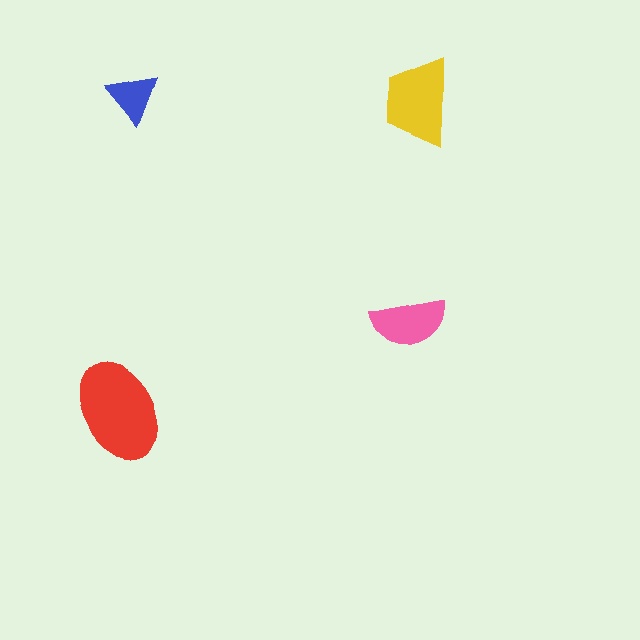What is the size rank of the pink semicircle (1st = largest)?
3rd.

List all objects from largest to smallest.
The red ellipse, the yellow trapezoid, the pink semicircle, the blue triangle.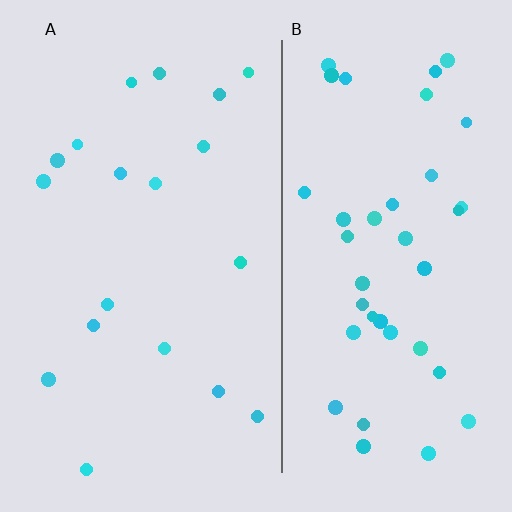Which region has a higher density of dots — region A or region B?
B (the right).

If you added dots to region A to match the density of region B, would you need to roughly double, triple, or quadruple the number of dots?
Approximately double.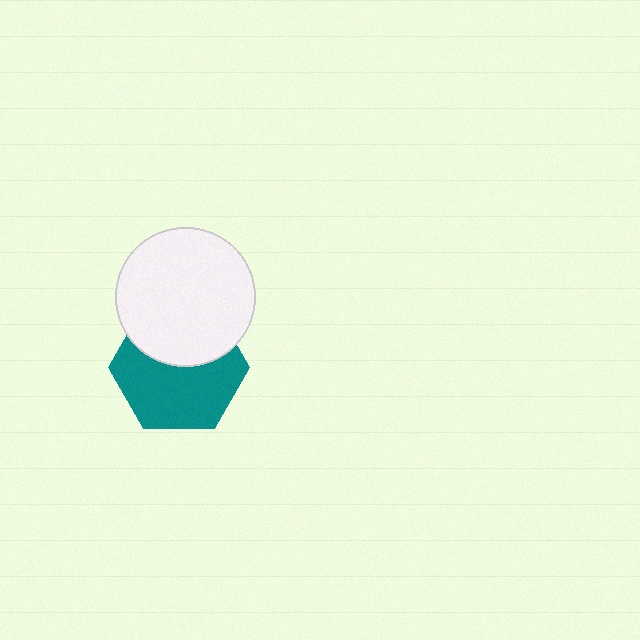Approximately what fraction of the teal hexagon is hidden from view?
Roughly 39% of the teal hexagon is hidden behind the white circle.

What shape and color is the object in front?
The object in front is a white circle.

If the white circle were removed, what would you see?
You would see the complete teal hexagon.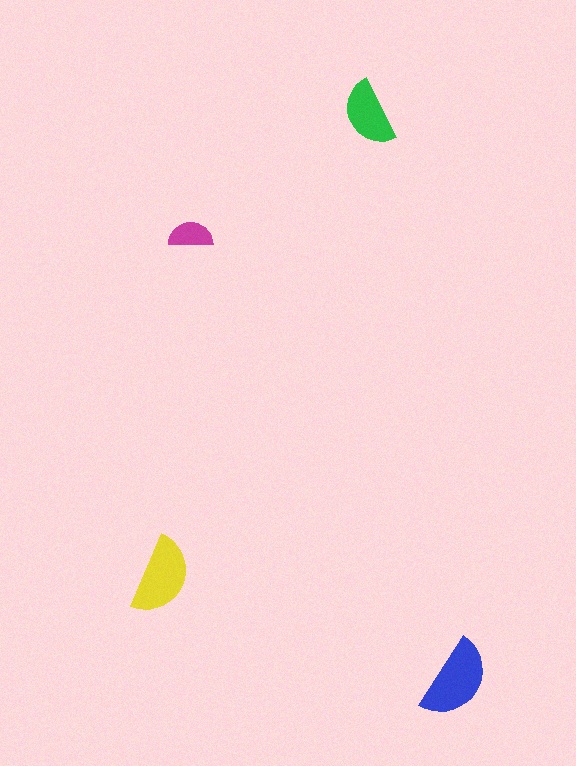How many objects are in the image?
There are 4 objects in the image.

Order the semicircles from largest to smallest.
the blue one, the yellow one, the green one, the magenta one.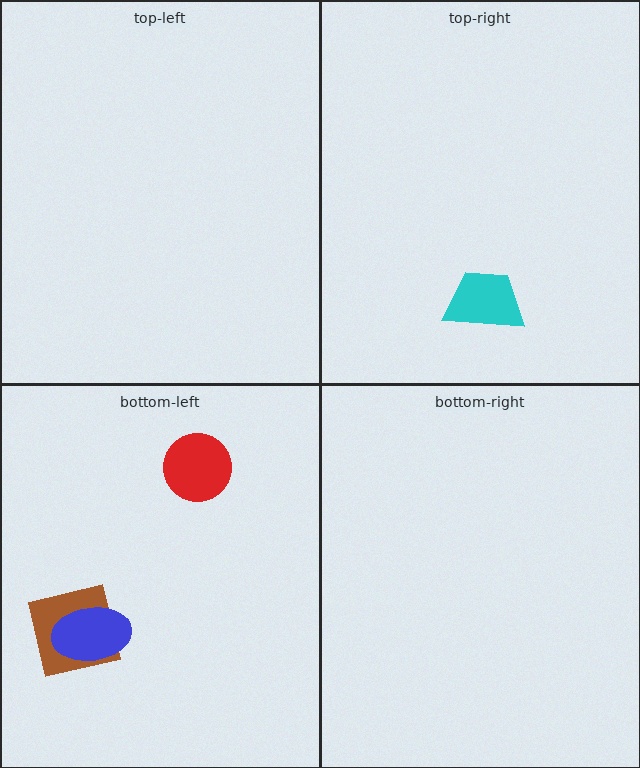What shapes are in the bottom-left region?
The red circle, the brown square, the blue ellipse.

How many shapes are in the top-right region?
1.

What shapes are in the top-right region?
The cyan trapezoid.